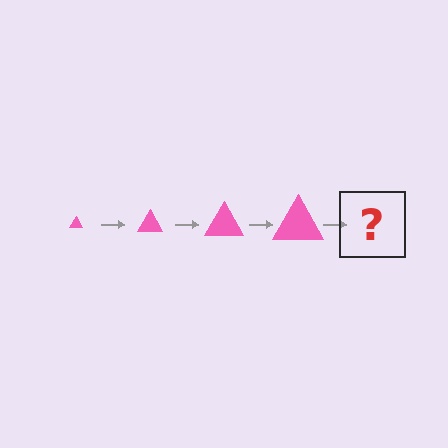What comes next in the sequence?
The next element should be a pink triangle, larger than the previous one.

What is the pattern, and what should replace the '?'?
The pattern is that the triangle gets progressively larger each step. The '?' should be a pink triangle, larger than the previous one.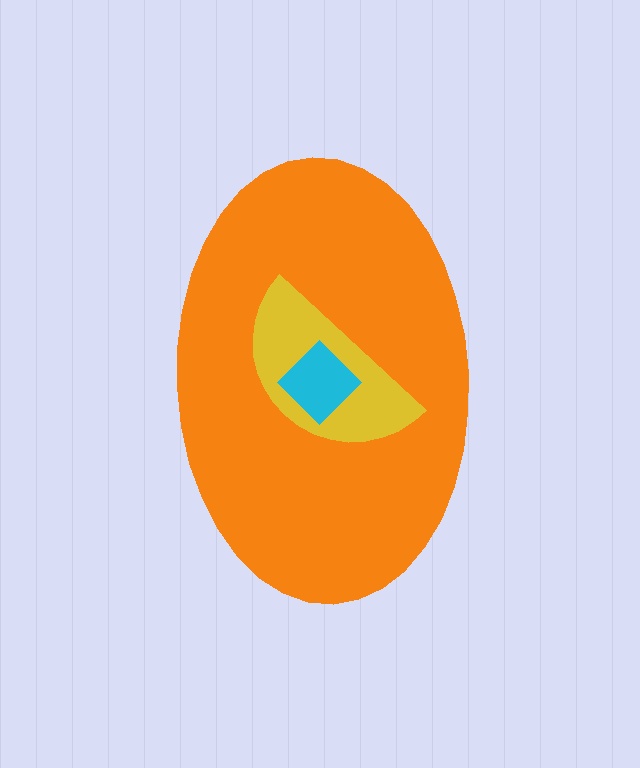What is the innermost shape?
The cyan diamond.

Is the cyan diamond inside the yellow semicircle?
Yes.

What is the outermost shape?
The orange ellipse.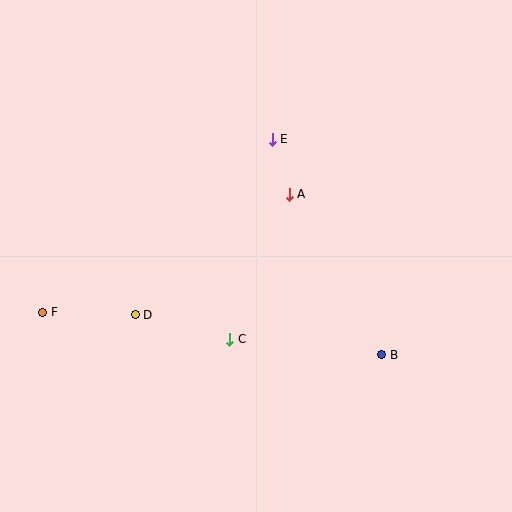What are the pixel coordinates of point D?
Point D is at (135, 315).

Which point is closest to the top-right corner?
Point E is closest to the top-right corner.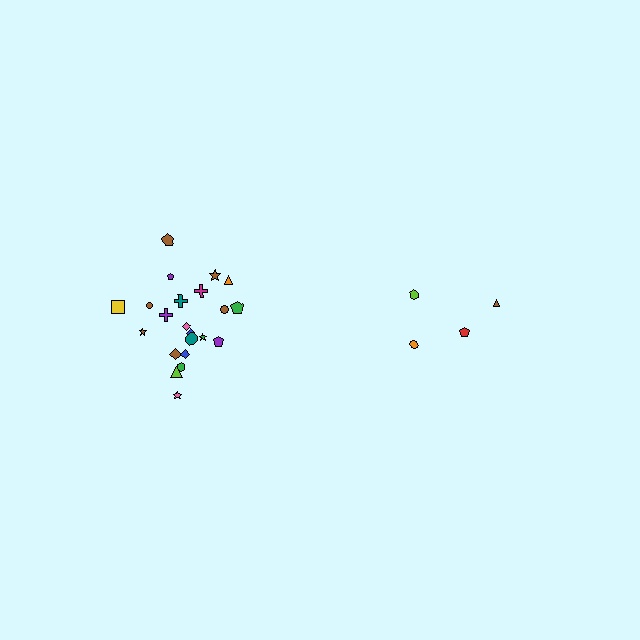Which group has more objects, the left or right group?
The left group.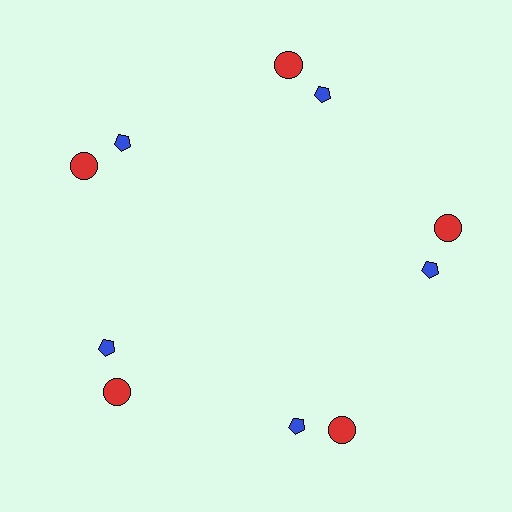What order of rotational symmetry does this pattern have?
This pattern has 5-fold rotational symmetry.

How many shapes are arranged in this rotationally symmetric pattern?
There are 10 shapes, arranged in 5 groups of 2.